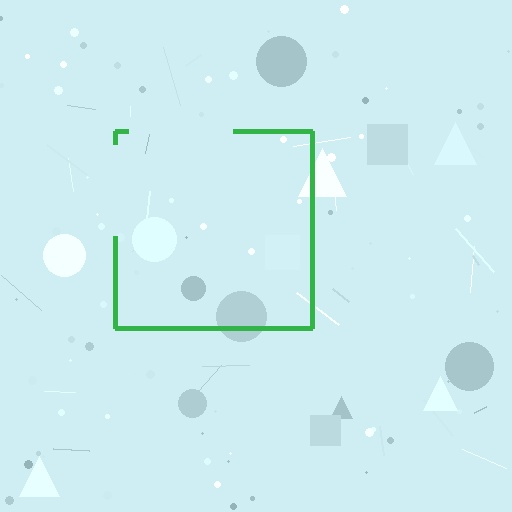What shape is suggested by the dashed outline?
The dashed outline suggests a square.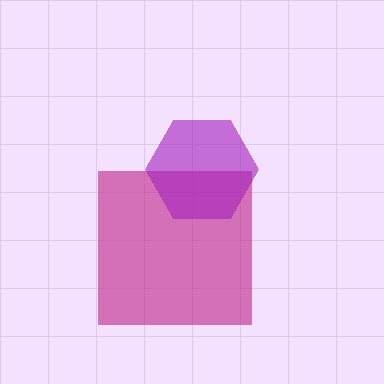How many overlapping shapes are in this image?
There are 2 overlapping shapes in the image.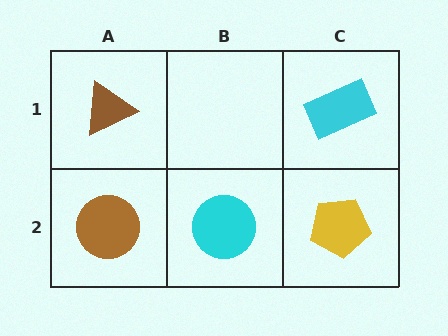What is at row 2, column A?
A brown circle.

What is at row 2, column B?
A cyan circle.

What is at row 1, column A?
A brown triangle.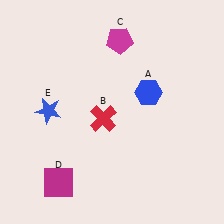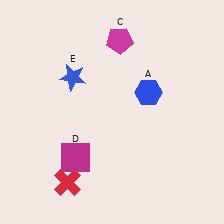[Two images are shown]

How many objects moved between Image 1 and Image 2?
3 objects moved between the two images.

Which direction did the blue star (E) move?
The blue star (E) moved up.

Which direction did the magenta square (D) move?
The magenta square (D) moved up.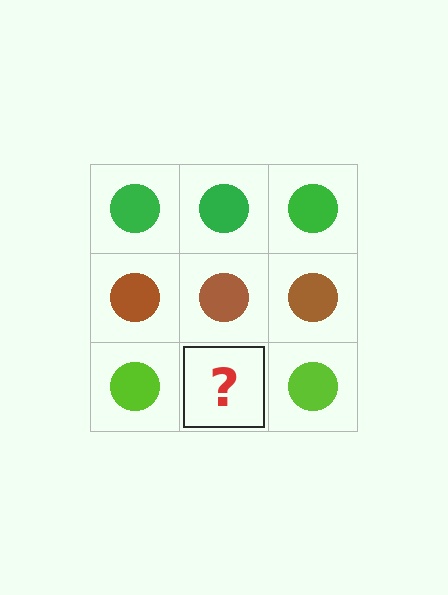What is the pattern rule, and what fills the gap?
The rule is that each row has a consistent color. The gap should be filled with a lime circle.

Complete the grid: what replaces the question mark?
The question mark should be replaced with a lime circle.